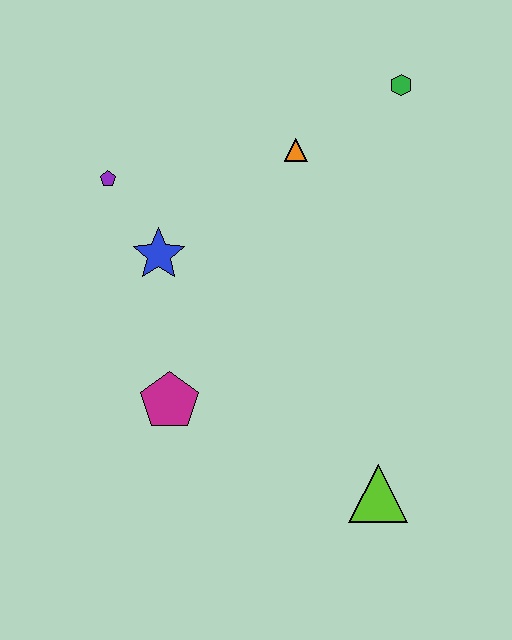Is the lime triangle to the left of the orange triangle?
No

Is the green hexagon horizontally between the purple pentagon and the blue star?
No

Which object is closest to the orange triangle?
The green hexagon is closest to the orange triangle.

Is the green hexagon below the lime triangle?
No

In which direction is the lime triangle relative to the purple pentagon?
The lime triangle is below the purple pentagon.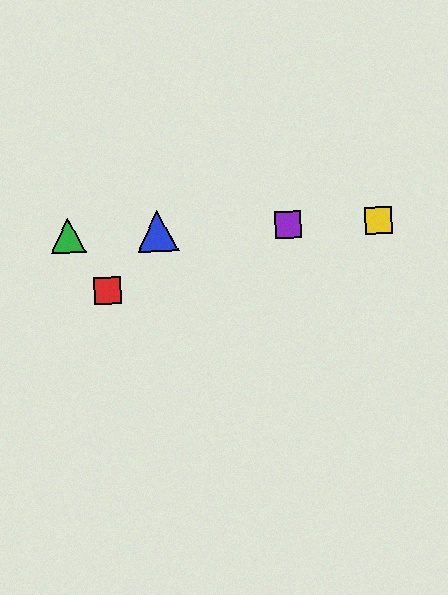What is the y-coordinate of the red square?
The red square is at y≈291.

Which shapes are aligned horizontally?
The blue triangle, the green triangle, the yellow square, the purple square are aligned horizontally.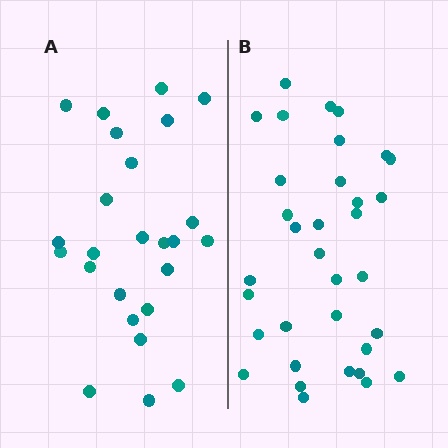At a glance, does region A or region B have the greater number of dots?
Region B (the right region) has more dots.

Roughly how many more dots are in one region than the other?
Region B has roughly 8 or so more dots than region A.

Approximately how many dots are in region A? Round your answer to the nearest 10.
About 20 dots. (The exact count is 25, which rounds to 20.)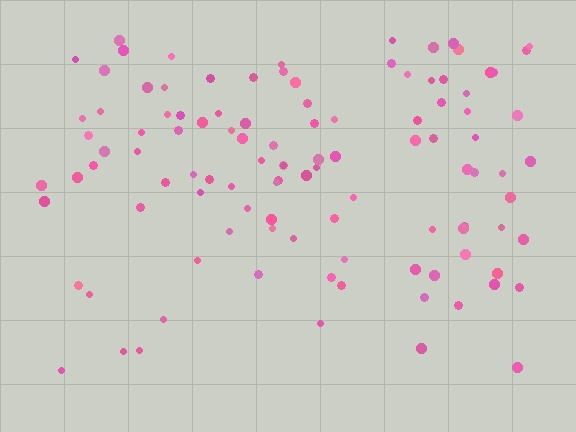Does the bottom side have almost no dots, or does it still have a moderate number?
Still a moderate number, just noticeably fewer than the top.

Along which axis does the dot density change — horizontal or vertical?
Vertical.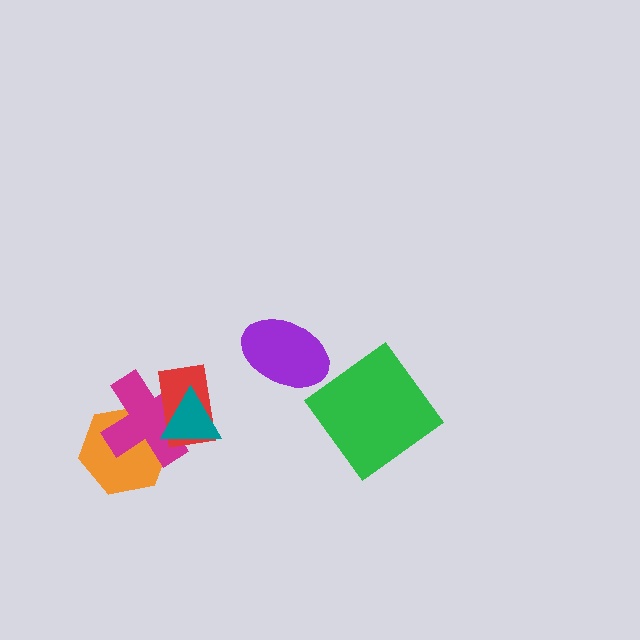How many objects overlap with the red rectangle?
2 objects overlap with the red rectangle.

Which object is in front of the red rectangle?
The teal triangle is in front of the red rectangle.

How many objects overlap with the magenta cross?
3 objects overlap with the magenta cross.